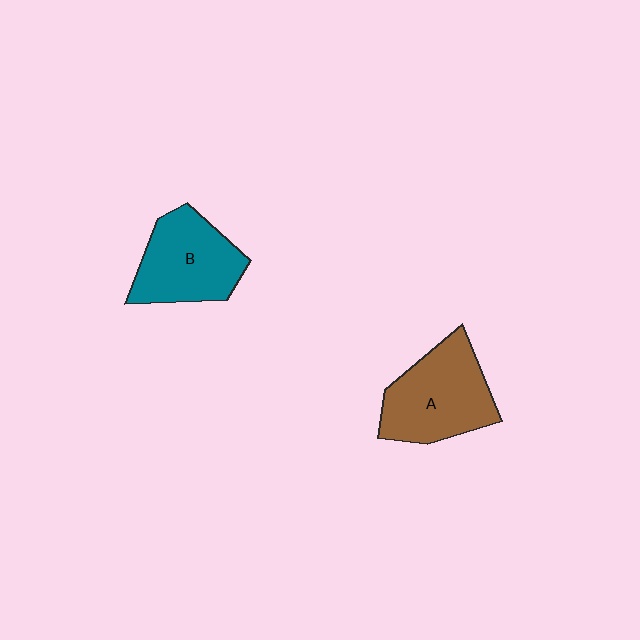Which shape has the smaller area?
Shape B (teal).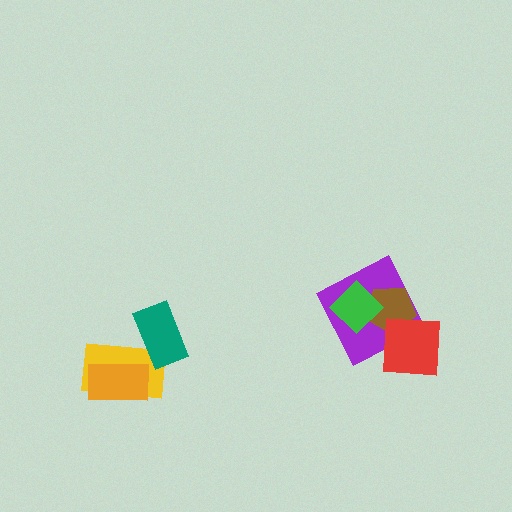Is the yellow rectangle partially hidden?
Yes, it is partially covered by another shape.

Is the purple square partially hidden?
Yes, it is partially covered by another shape.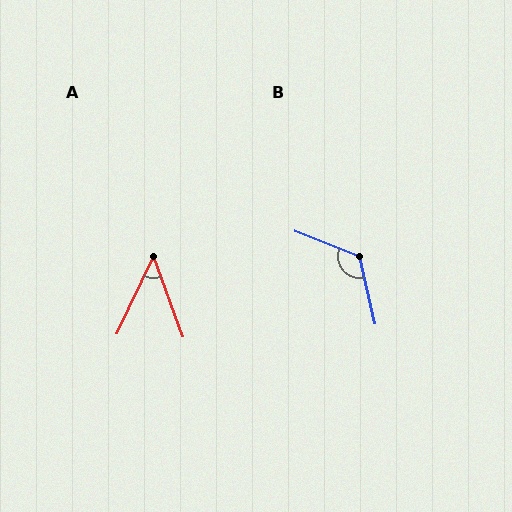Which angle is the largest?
B, at approximately 124 degrees.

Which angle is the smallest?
A, at approximately 46 degrees.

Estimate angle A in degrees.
Approximately 46 degrees.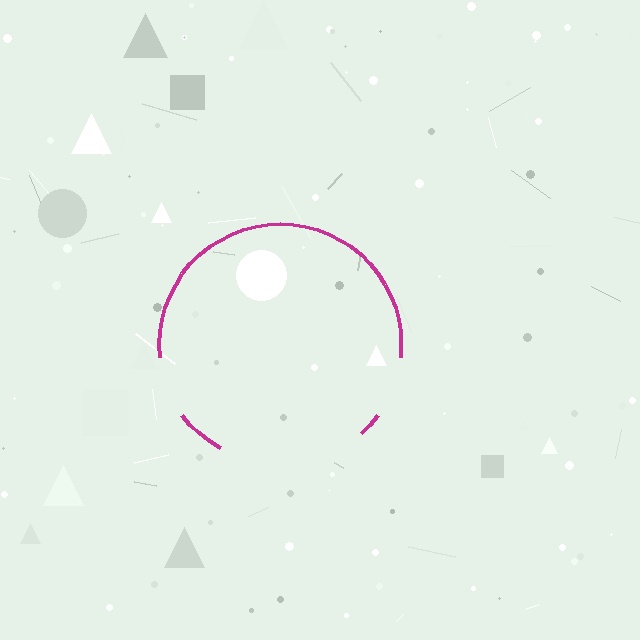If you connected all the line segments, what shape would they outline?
They would outline a circle.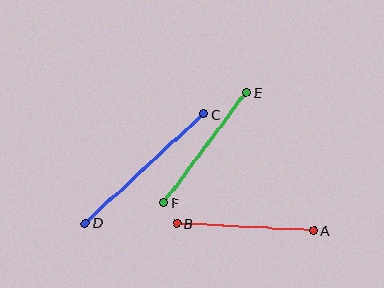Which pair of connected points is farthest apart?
Points C and D are farthest apart.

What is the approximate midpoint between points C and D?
The midpoint is at approximately (144, 169) pixels.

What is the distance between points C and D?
The distance is approximately 161 pixels.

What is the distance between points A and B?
The distance is approximately 137 pixels.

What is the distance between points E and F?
The distance is approximately 138 pixels.